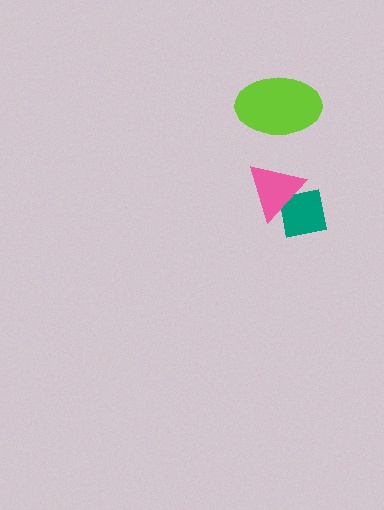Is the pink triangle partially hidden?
No, no other shape covers it.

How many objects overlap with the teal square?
1 object overlaps with the teal square.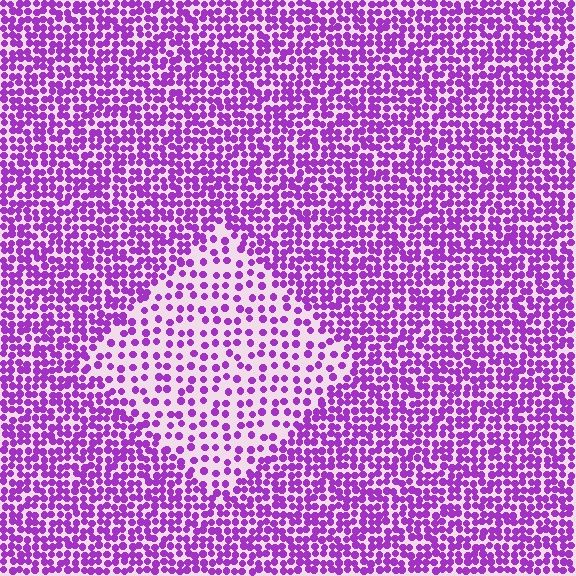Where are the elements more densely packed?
The elements are more densely packed outside the diamond boundary.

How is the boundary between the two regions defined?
The boundary is defined by a change in element density (approximately 2.1x ratio). All elements are the same color, size, and shape.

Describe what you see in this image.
The image contains small purple elements arranged at two different densities. A diamond-shaped region is visible where the elements are less densely packed than the surrounding area.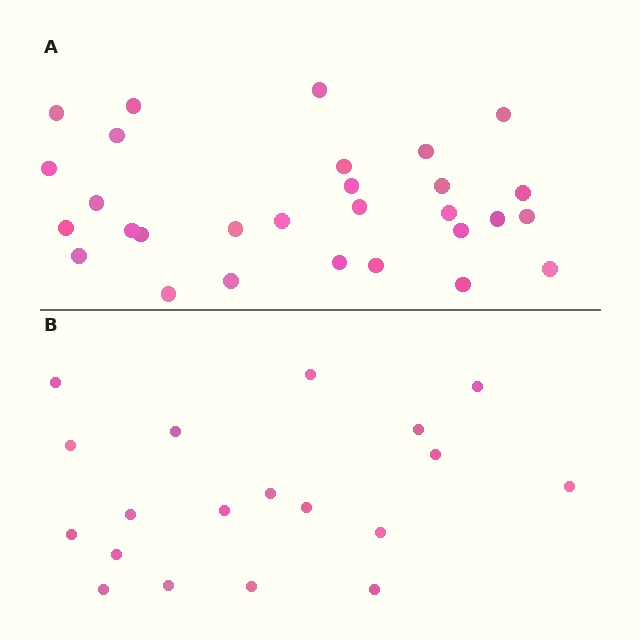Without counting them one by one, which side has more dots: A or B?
Region A (the top region) has more dots.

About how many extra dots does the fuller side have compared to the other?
Region A has roughly 10 or so more dots than region B.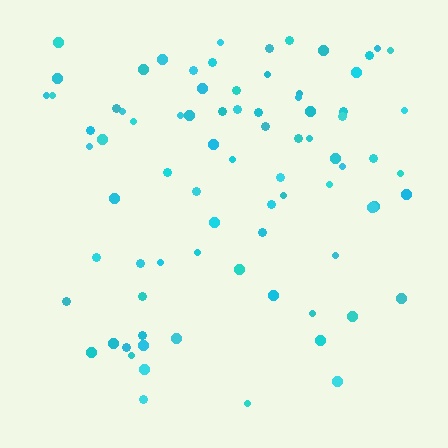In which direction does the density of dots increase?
From bottom to top, with the top side densest.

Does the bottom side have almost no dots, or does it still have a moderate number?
Still a moderate number, just noticeably fewer than the top.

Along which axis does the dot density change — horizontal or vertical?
Vertical.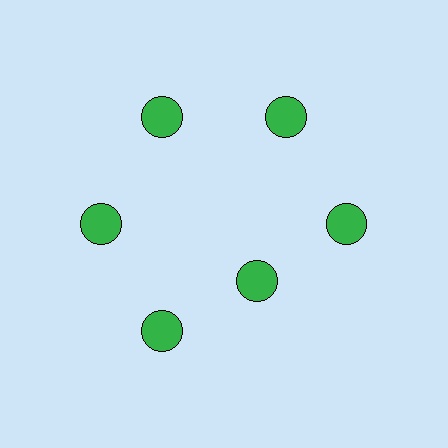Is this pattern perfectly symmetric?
No. The 6 green circles are arranged in a ring, but one element near the 5 o'clock position is pulled inward toward the center, breaking the 6-fold rotational symmetry.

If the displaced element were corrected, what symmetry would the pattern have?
It would have 6-fold rotational symmetry — the pattern would map onto itself every 60 degrees.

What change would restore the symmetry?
The symmetry would be restored by moving it outward, back onto the ring so that all 6 circles sit at equal angles and equal distance from the center.